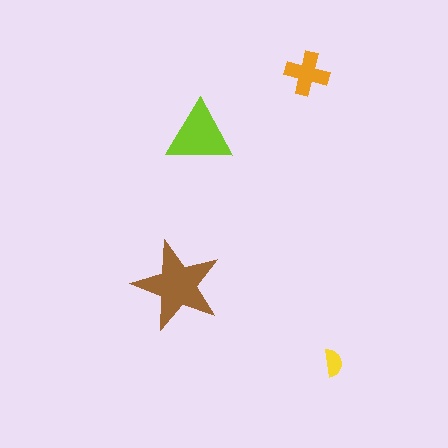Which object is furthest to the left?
The brown star is leftmost.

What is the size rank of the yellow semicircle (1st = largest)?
4th.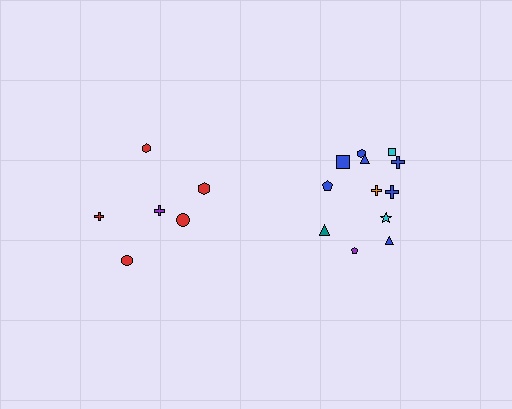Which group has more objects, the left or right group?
The right group.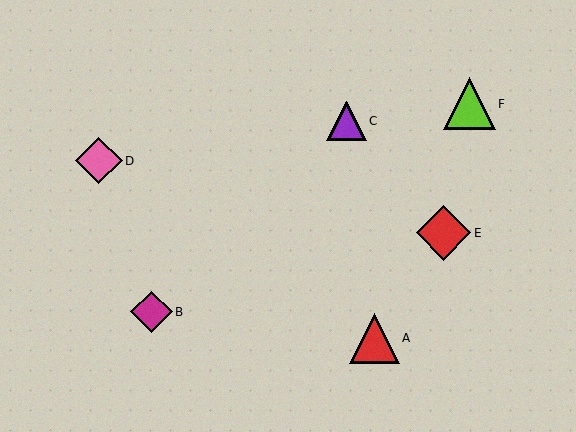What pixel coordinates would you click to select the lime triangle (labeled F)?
Click at (469, 104) to select the lime triangle F.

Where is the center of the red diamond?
The center of the red diamond is at (444, 233).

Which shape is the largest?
The red diamond (labeled E) is the largest.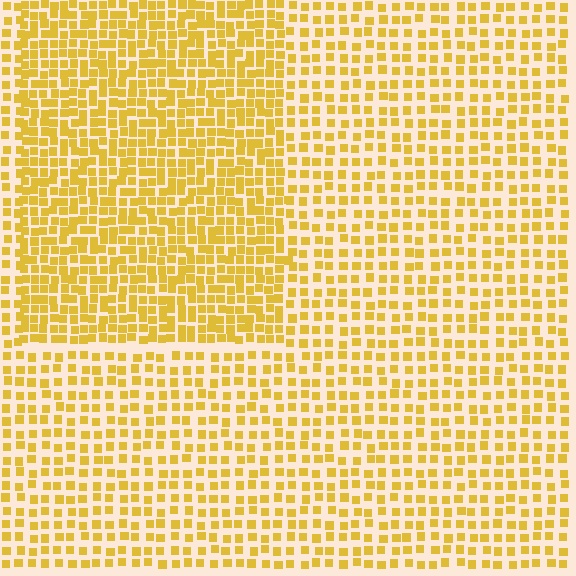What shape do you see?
I see a rectangle.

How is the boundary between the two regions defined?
The boundary is defined by a change in element density (approximately 1.7x ratio). All elements are the same color, size, and shape.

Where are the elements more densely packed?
The elements are more densely packed inside the rectangle boundary.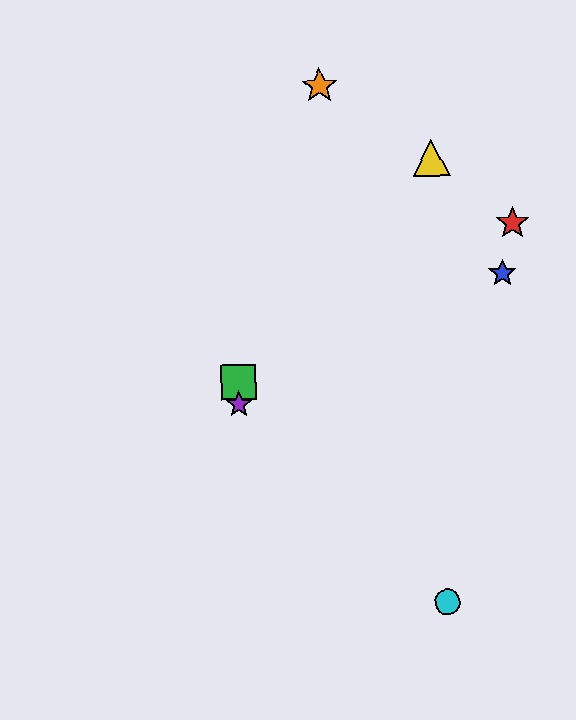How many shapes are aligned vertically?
2 shapes (the green square, the purple star) are aligned vertically.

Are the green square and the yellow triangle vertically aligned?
No, the green square is at x≈238 and the yellow triangle is at x≈431.